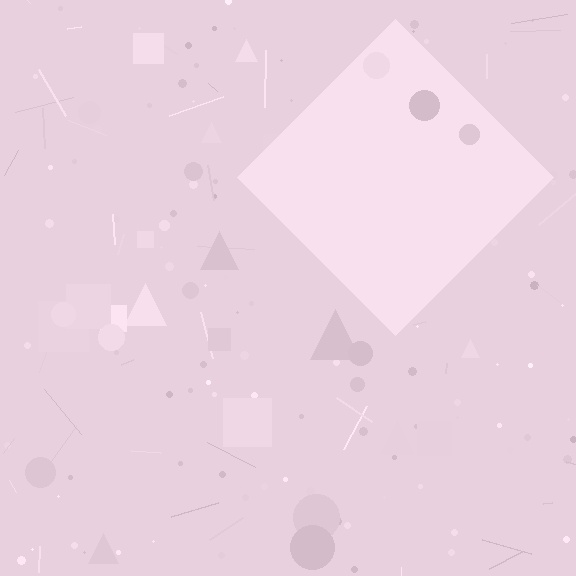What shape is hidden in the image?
A diamond is hidden in the image.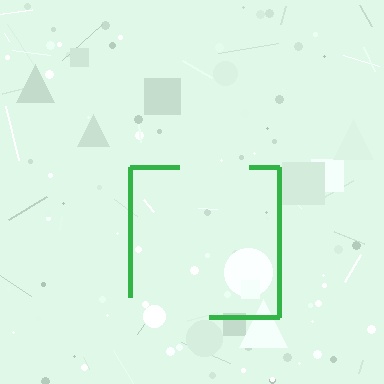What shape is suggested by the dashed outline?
The dashed outline suggests a square.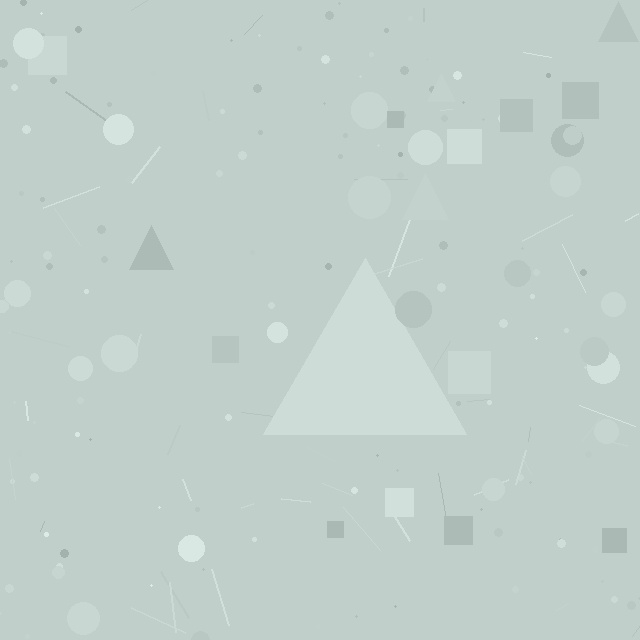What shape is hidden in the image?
A triangle is hidden in the image.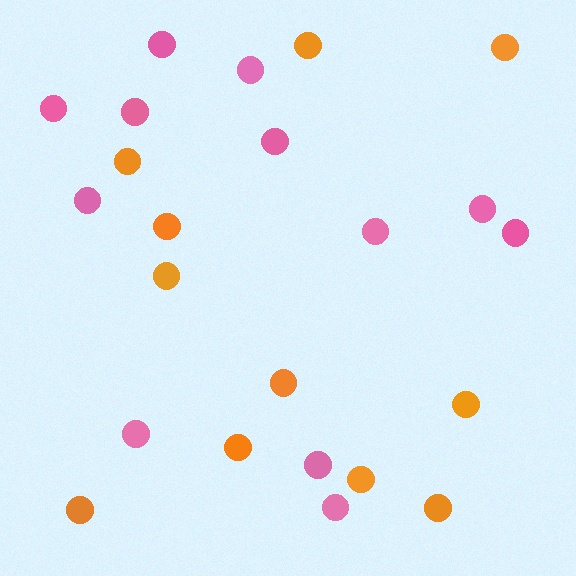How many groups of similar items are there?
There are 2 groups: one group of orange circles (11) and one group of pink circles (12).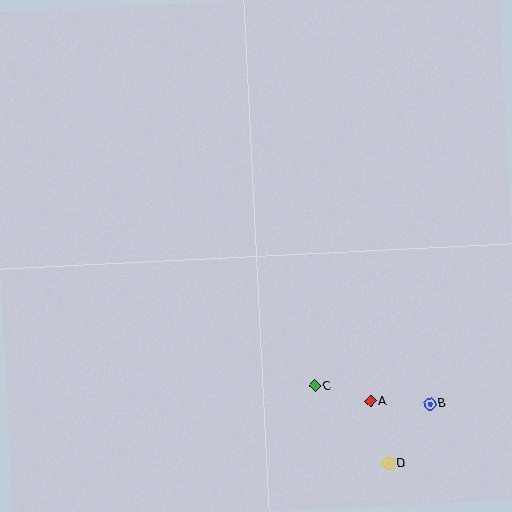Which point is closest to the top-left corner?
Point C is closest to the top-left corner.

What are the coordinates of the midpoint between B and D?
The midpoint between B and D is at (409, 434).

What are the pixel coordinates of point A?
Point A is at (371, 401).